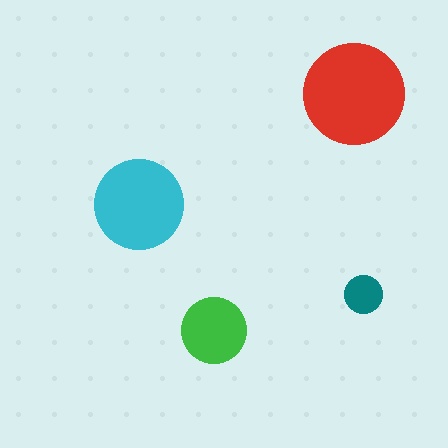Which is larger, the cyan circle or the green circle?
The cyan one.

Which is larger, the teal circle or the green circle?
The green one.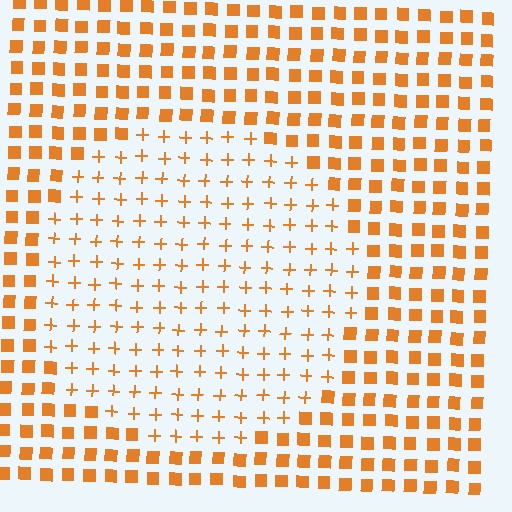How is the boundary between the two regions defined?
The boundary is defined by a change in element shape: plus signs inside vs. squares outside. All elements share the same color and spacing.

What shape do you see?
I see a circle.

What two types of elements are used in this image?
The image uses plus signs inside the circle region and squares outside it.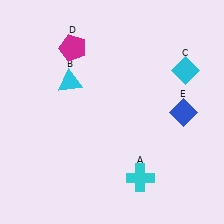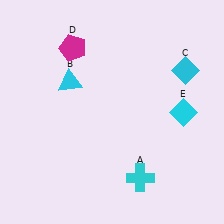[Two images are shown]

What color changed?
The diamond (E) changed from blue in Image 1 to cyan in Image 2.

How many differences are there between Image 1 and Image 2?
There is 1 difference between the two images.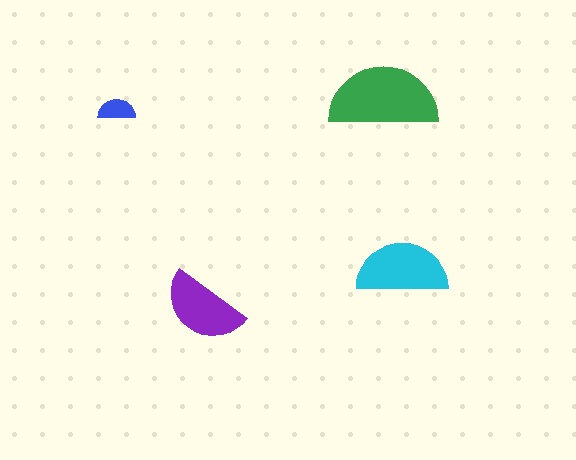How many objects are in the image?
There are 4 objects in the image.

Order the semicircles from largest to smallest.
the green one, the cyan one, the purple one, the blue one.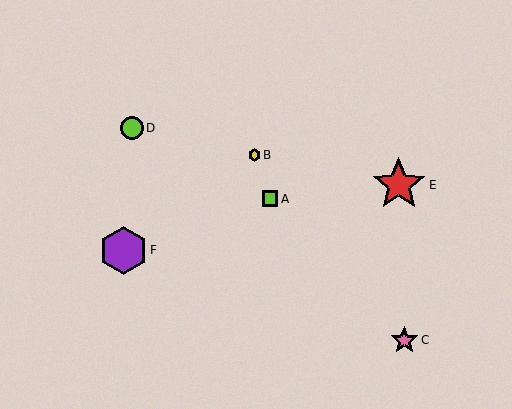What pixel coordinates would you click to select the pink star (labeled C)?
Click at (404, 340) to select the pink star C.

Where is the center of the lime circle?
The center of the lime circle is at (132, 128).